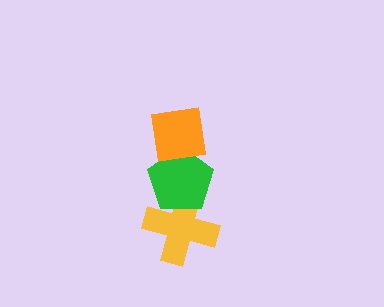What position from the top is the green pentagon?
The green pentagon is 2nd from the top.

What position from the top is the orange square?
The orange square is 1st from the top.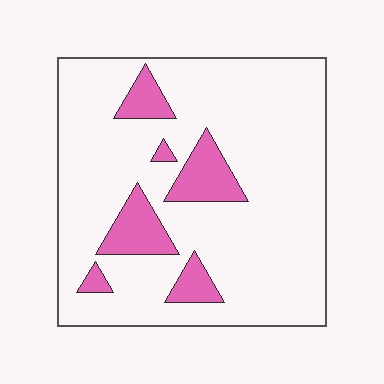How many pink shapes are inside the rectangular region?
6.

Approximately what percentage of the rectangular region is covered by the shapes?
Approximately 15%.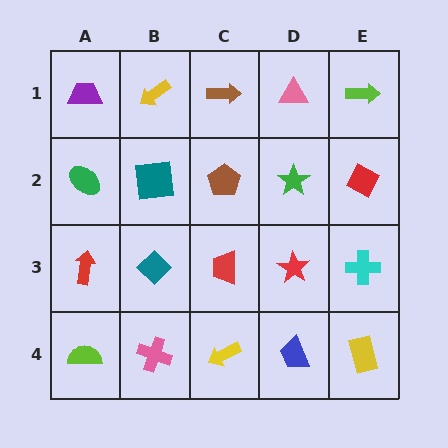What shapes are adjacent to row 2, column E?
A lime arrow (row 1, column E), a cyan cross (row 3, column E), a green star (row 2, column D).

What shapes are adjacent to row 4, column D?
A red star (row 3, column D), a yellow arrow (row 4, column C), a yellow rectangle (row 4, column E).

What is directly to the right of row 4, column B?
A yellow arrow.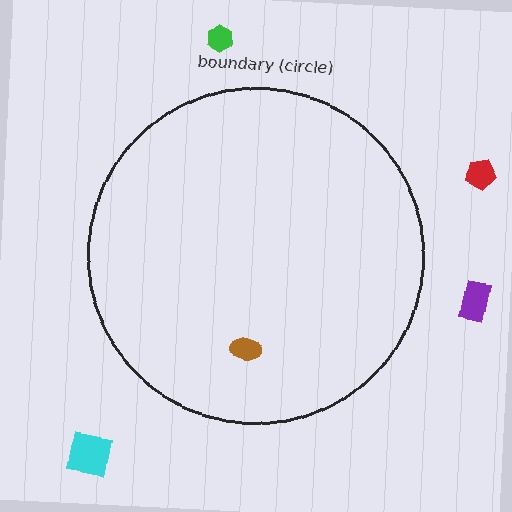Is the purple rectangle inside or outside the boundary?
Outside.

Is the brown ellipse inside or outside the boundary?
Inside.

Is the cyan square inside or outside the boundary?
Outside.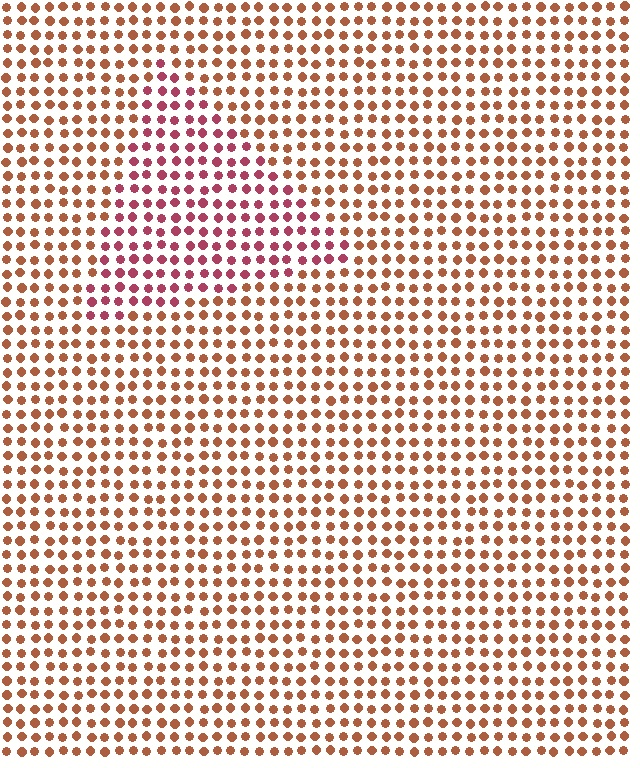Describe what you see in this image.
The image is filled with small brown elements in a uniform arrangement. A triangle-shaped region is visible where the elements are tinted to a slightly different hue, forming a subtle color boundary.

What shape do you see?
I see a triangle.